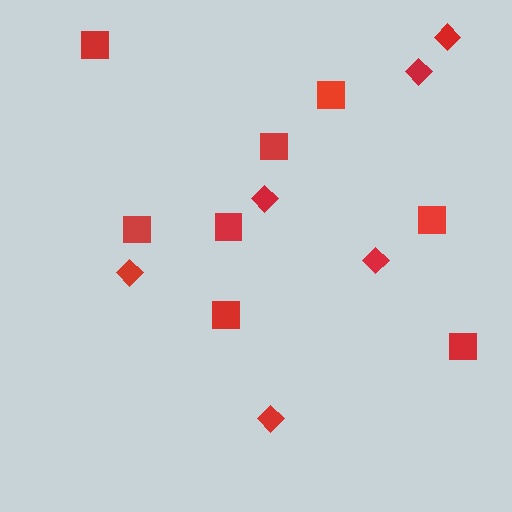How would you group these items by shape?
There are 2 groups: one group of squares (8) and one group of diamonds (6).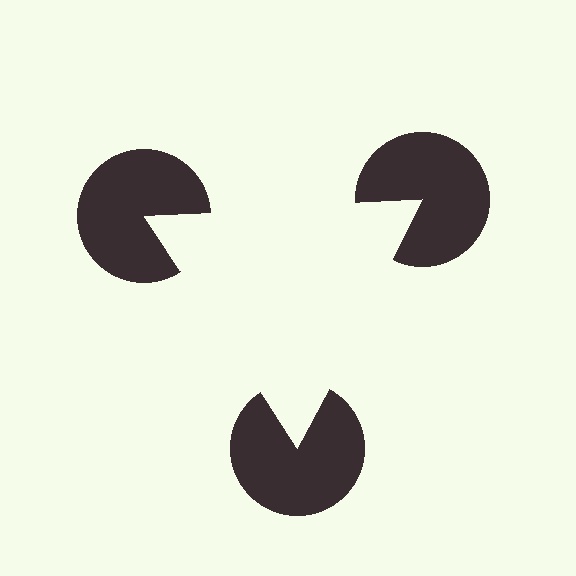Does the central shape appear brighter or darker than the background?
It typically appears slightly brighter than the background, even though no actual brightness change is drawn.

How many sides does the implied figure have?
3 sides.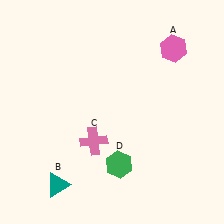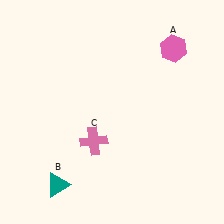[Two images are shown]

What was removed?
The green hexagon (D) was removed in Image 2.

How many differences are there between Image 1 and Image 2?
There is 1 difference between the two images.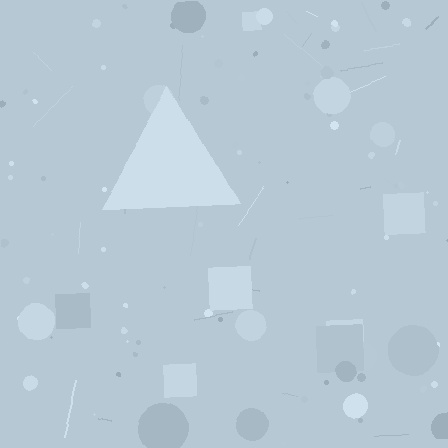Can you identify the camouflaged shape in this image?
The camouflaged shape is a triangle.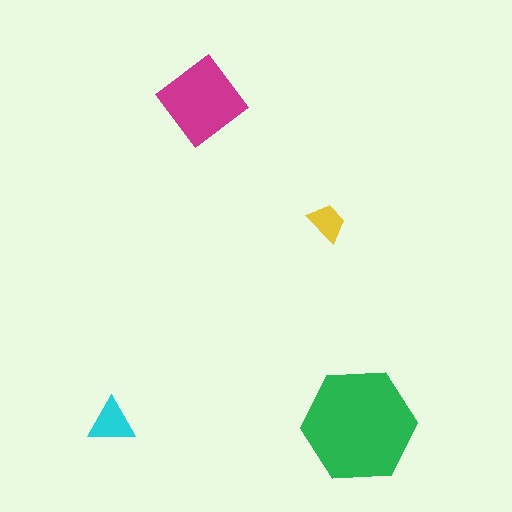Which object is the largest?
The green hexagon.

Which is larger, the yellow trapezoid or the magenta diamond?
The magenta diamond.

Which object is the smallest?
The yellow trapezoid.